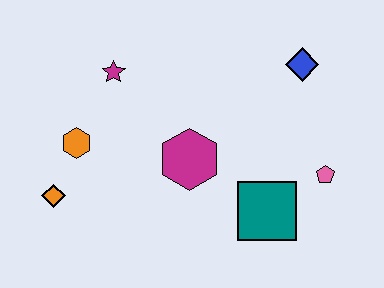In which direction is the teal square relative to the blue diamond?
The teal square is below the blue diamond.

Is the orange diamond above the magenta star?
No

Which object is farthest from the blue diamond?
The orange diamond is farthest from the blue diamond.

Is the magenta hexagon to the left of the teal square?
Yes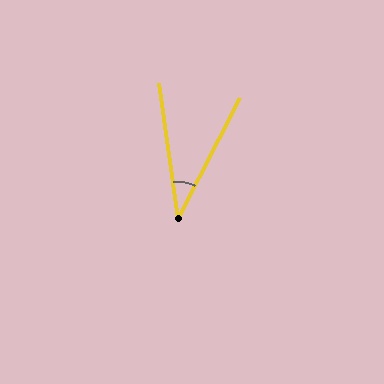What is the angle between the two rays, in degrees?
Approximately 35 degrees.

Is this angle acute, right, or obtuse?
It is acute.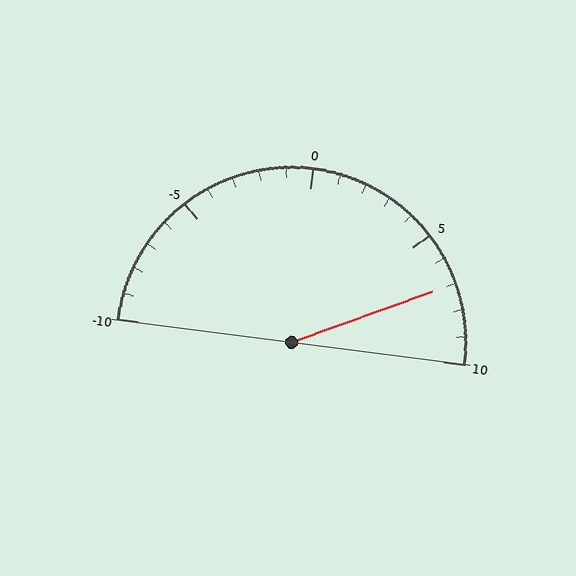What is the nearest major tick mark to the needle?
The nearest major tick mark is 5.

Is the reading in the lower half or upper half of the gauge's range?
The reading is in the upper half of the range (-10 to 10).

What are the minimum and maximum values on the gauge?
The gauge ranges from -10 to 10.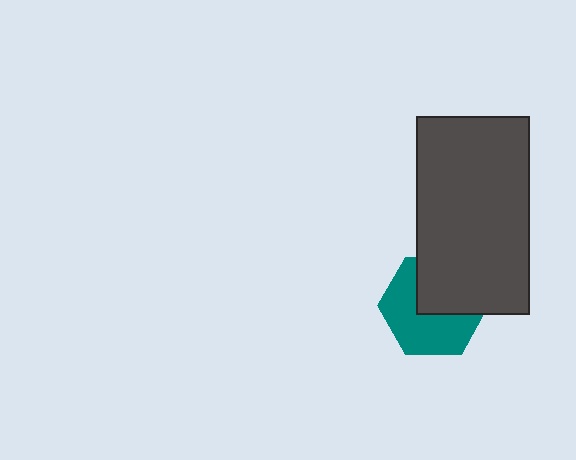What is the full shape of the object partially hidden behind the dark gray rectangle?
The partially hidden object is a teal hexagon.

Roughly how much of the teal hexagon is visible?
About half of it is visible (roughly 57%).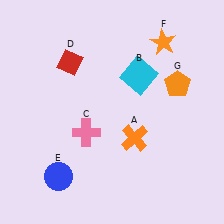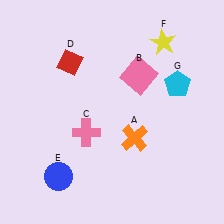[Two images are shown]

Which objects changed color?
B changed from cyan to pink. F changed from orange to yellow. G changed from orange to cyan.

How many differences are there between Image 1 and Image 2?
There are 3 differences between the two images.